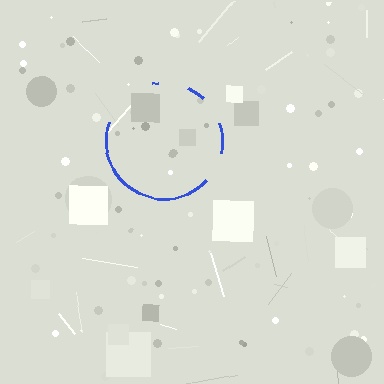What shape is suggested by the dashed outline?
The dashed outline suggests a circle.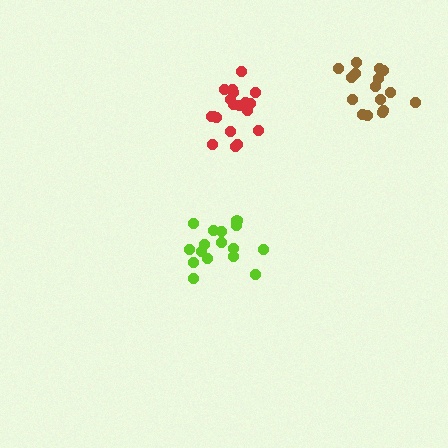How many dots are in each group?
Group 1: 16 dots, Group 2: 16 dots, Group 3: 19 dots (51 total).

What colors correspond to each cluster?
The clusters are colored: lime, brown, red.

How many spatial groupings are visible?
There are 3 spatial groupings.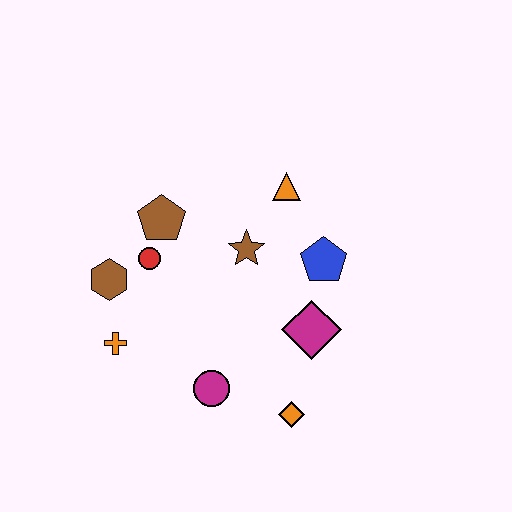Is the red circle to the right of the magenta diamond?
No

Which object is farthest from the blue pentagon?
The orange cross is farthest from the blue pentagon.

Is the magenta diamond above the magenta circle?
Yes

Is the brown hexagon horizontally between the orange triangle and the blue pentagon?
No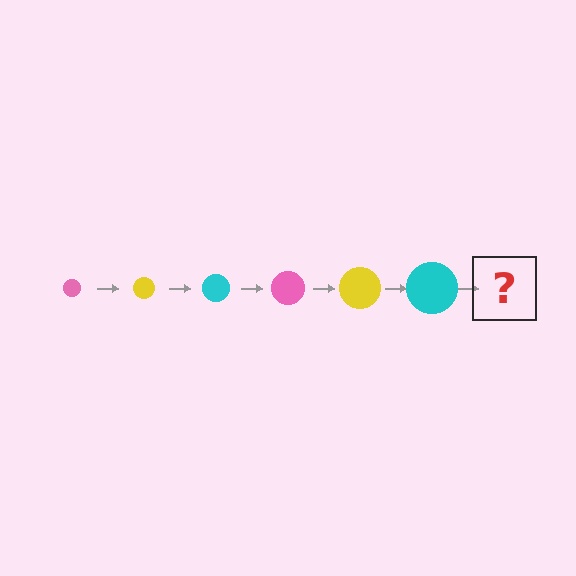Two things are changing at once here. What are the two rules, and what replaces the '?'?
The two rules are that the circle grows larger each step and the color cycles through pink, yellow, and cyan. The '?' should be a pink circle, larger than the previous one.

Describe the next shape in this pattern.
It should be a pink circle, larger than the previous one.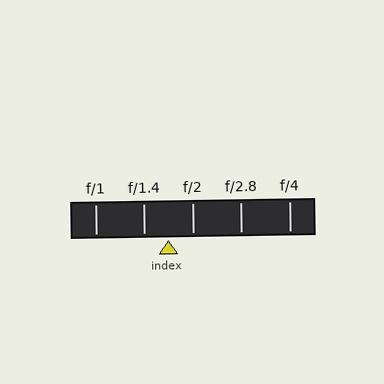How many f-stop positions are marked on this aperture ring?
There are 5 f-stop positions marked.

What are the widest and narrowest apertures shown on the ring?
The widest aperture shown is f/1 and the narrowest is f/4.